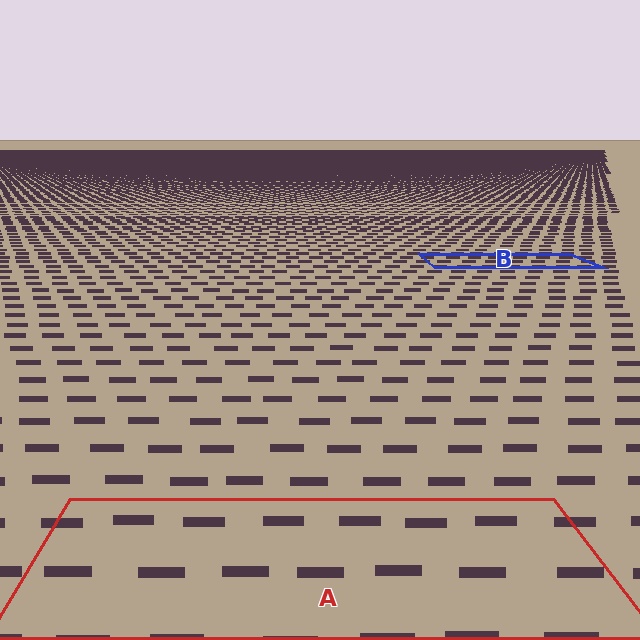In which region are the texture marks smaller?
The texture marks are smaller in region B, because it is farther away.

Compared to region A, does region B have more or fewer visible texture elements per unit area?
Region B has more texture elements per unit area — they are packed more densely because it is farther away.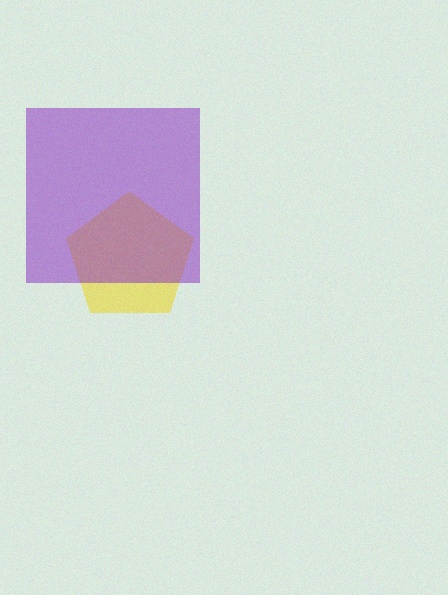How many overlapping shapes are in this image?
There are 2 overlapping shapes in the image.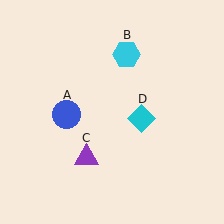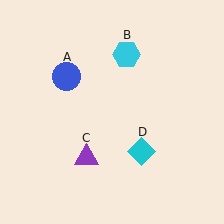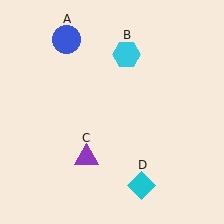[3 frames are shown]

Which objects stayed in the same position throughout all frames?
Cyan hexagon (object B) and purple triangle (object C) remained stationary.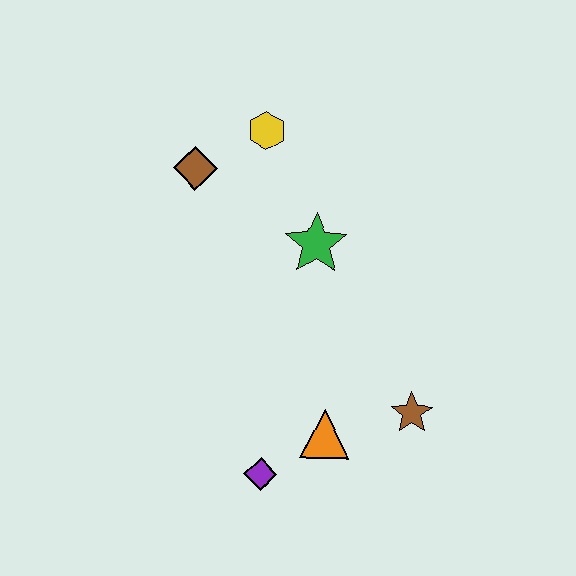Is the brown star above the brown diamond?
No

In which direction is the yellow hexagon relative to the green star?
The yellow hexagon is above the green star.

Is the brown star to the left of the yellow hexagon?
No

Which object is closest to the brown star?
The orange triangle is closest to the brown star.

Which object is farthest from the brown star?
The brown diamond is farthest from the brown star.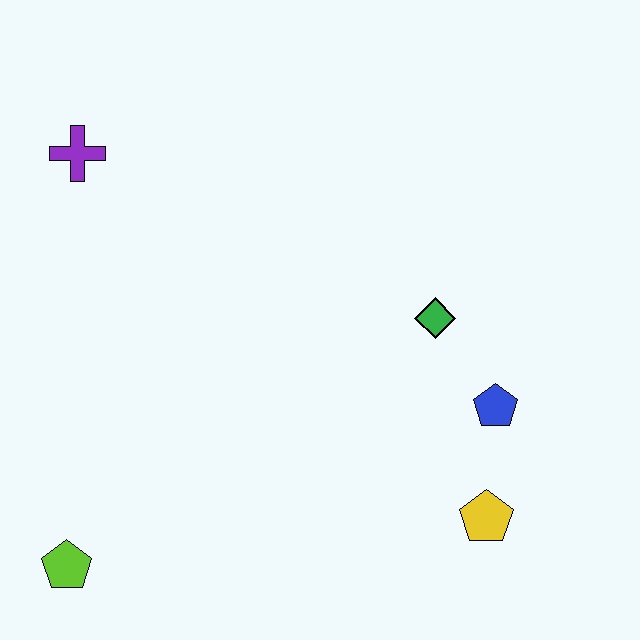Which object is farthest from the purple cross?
The yellow pentagon is farthest from the purple cross.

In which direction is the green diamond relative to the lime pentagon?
The green diamond is to the right of the lime pentagon.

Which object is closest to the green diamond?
The blue pentagon is closest to the green diamond.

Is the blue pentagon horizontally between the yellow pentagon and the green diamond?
No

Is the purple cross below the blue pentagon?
No